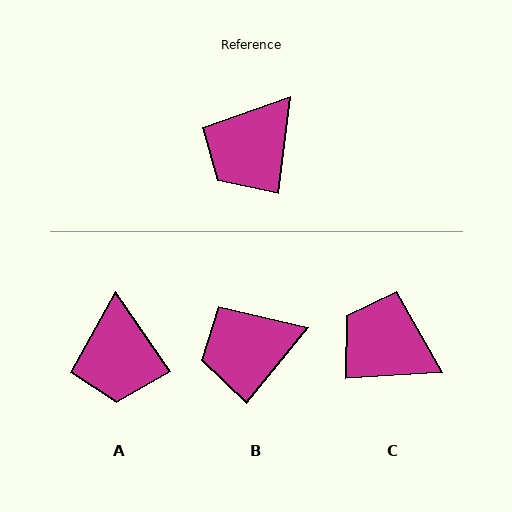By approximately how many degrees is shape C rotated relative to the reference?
Approximately 79 degrees clockwise.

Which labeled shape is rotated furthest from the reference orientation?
C, about 79 degrees away.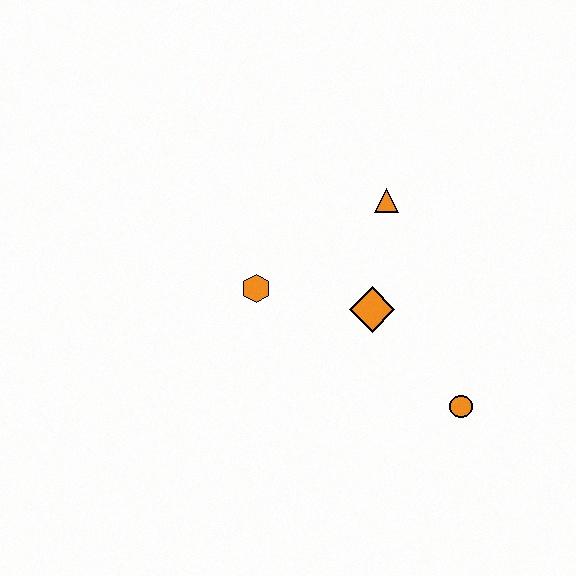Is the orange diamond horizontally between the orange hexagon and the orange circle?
Yes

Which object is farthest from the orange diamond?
The orange circle is farthest from the orange diamond.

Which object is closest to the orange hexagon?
The orange diamond is closest to the orange hexagon.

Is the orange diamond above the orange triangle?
No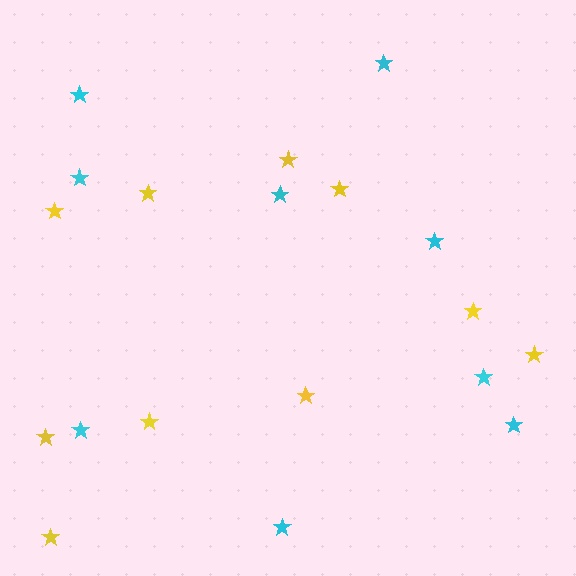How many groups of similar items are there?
There are 2 groups: one group of yellow stars (10) and one group of cyan stars (9).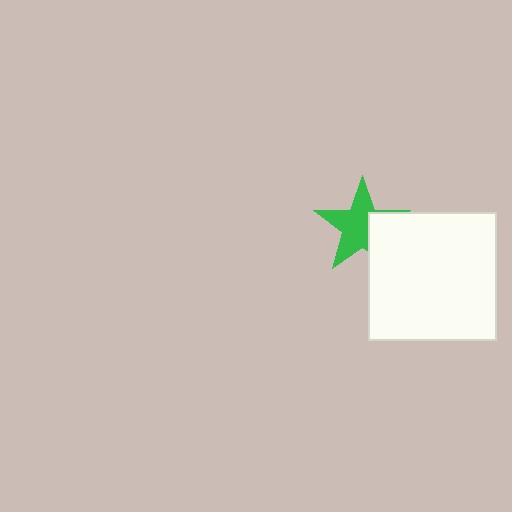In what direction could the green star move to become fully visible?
The green star could move toward the upper-left. That would shift it out from behind the white square entirely.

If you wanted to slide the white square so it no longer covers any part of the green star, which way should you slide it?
Slide it toward the lower-right — that is the most direct way to separate the two shapes.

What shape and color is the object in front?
The object in front is a white square.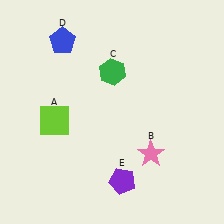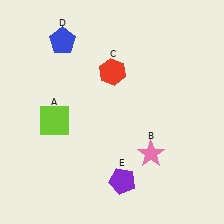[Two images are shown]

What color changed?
The hexagon (C) changed from green in Image 1 to red in Image 2.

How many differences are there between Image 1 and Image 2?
There is 1 difference between the two images.